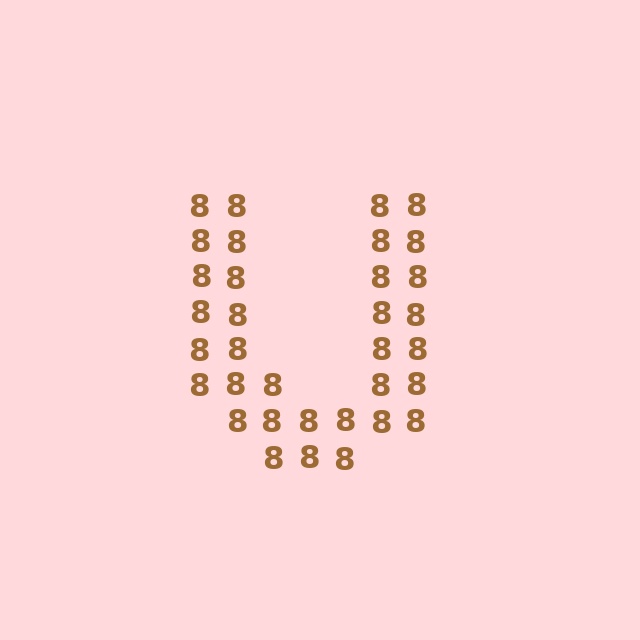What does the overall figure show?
The overall figure shows the letter U.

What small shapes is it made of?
It is made of small digit 8's.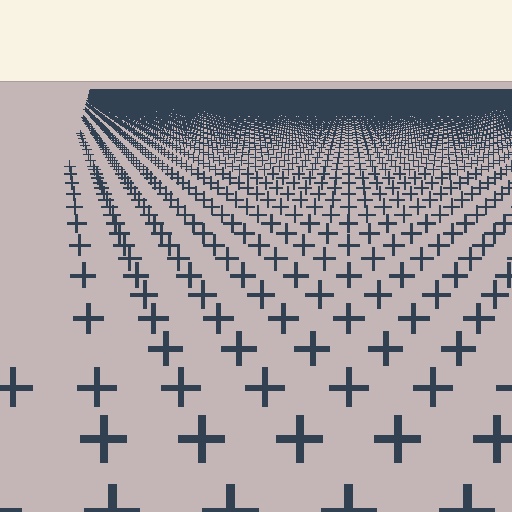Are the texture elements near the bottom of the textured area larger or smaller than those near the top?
Larger. Near the bottom, elements are closer to the viewer and appear at a bigger on-screen size.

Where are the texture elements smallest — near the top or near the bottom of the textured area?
Near the top.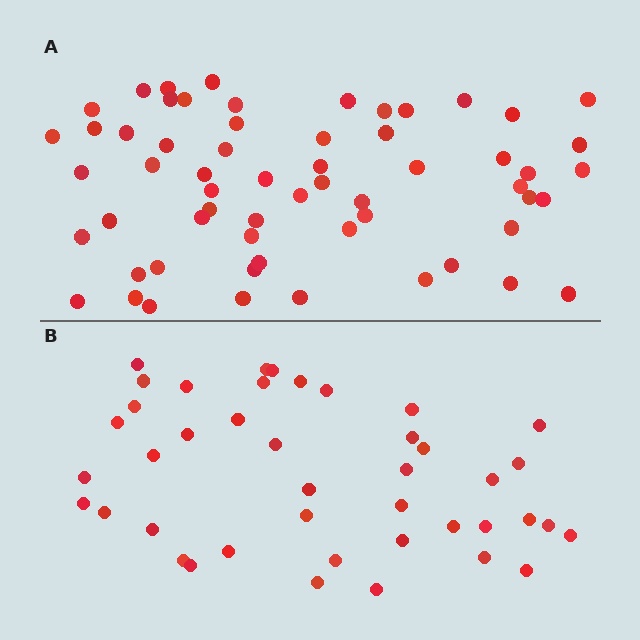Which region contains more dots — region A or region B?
Region A (the top region) has more dots.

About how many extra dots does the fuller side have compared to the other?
Region A has approximately 20 more dots than region B.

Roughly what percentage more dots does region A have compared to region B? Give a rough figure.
About 45% more.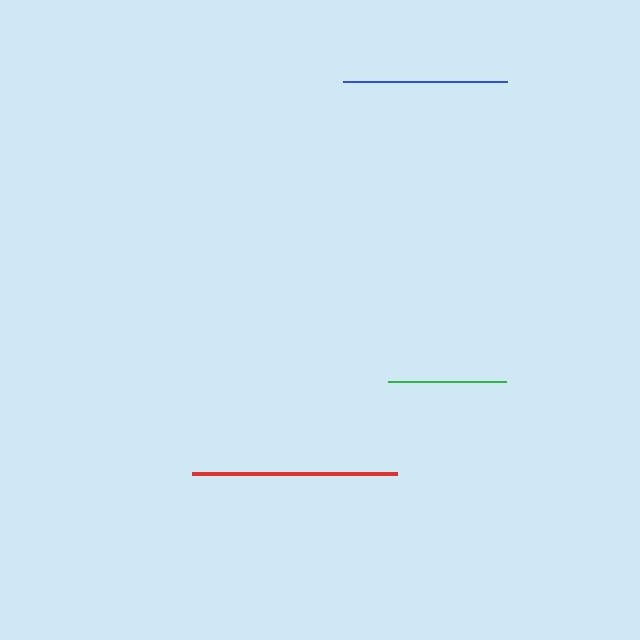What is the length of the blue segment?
The blue segment is approximately 164 pixels long.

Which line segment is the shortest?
The green line is the shortest at approximately 117 pixels.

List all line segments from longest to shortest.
From longest to shortest: red, blue, green.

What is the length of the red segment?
The red segment is approximately 205 pixels long.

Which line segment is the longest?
The red line is the longest at approximately 205 pixels.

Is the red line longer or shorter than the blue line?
The red line is longer than the blue line.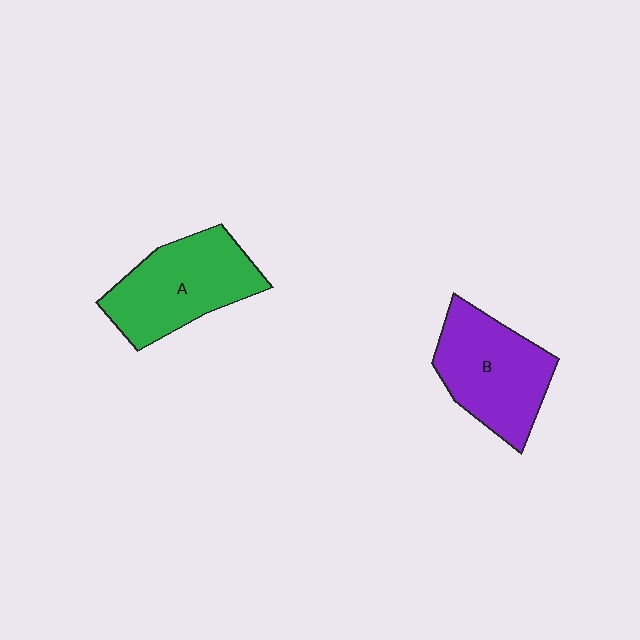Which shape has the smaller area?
Shape B (purple).